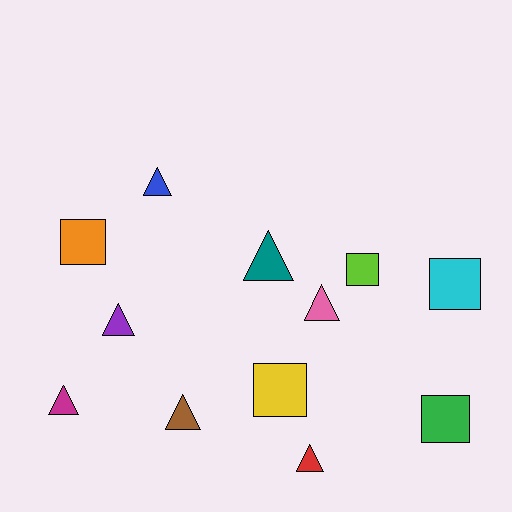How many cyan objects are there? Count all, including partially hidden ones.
There is 1 cyan object.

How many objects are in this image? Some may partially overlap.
There are 12 objects.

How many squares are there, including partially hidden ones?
There are 5 squares.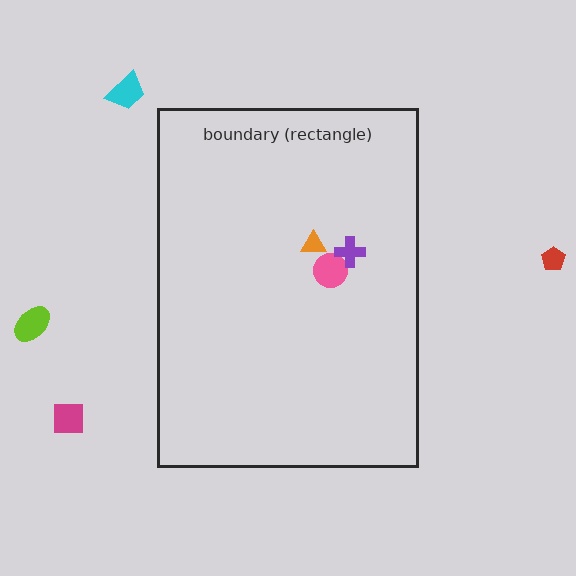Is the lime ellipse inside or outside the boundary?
Outside.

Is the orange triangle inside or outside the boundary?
Inside.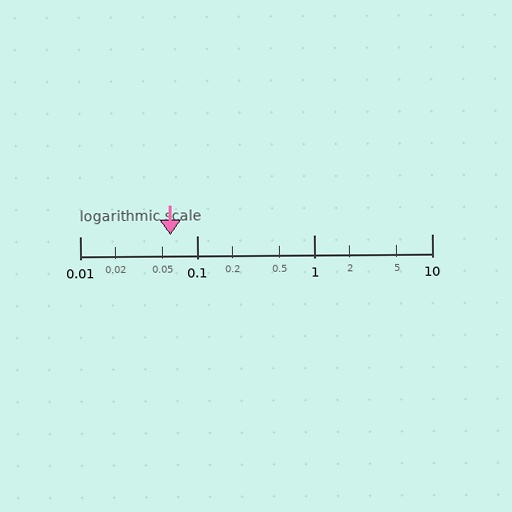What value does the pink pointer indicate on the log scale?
The pointer indicates approximately 0.059.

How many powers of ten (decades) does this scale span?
The scale spans 3 decades, from 0.01 to 10.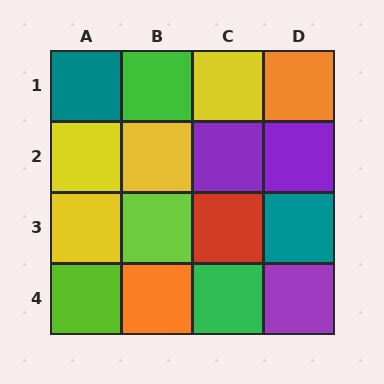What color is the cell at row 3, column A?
Yellow.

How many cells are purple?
3 cells are purple.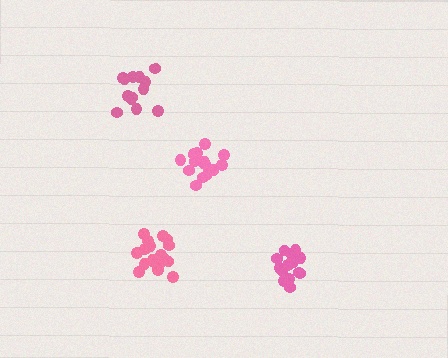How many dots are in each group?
Group 1: 15 dots, Group 2: 17 dots, Group 3: 19 dots, Group 4: 13 dots (64 total).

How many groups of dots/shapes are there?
There are 4 groups.